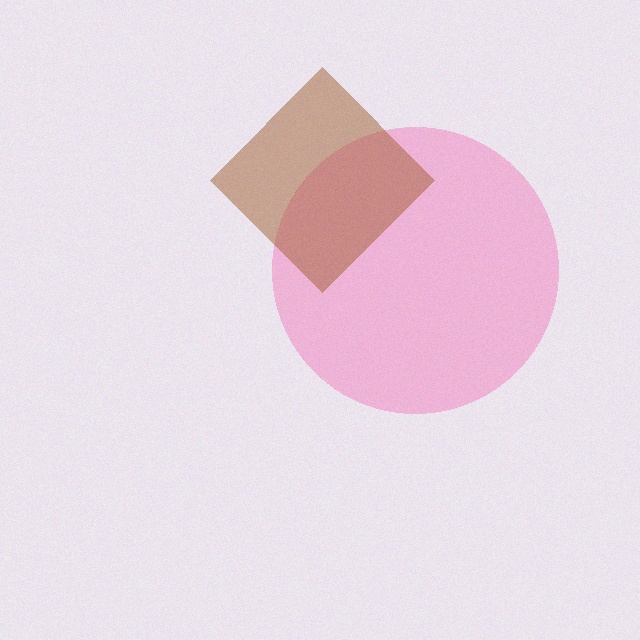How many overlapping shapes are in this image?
There are 2 overlapping shapes in the image.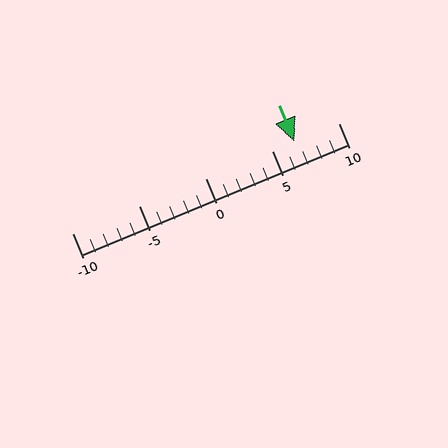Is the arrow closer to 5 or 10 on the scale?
The arrow is closer to 5.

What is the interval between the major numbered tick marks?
The major tick marks are spaced 5 units apart.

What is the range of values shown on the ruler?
The ruler shows values from -10 to 10.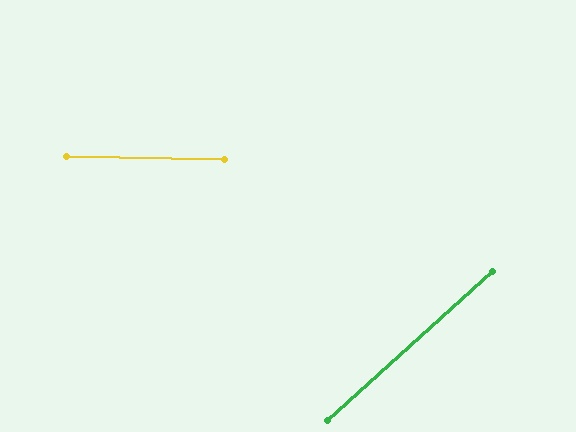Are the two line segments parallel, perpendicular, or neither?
Neither parallel nor perpendicular — they differ by about 43°.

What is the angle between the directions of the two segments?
Approximately 43 degrees.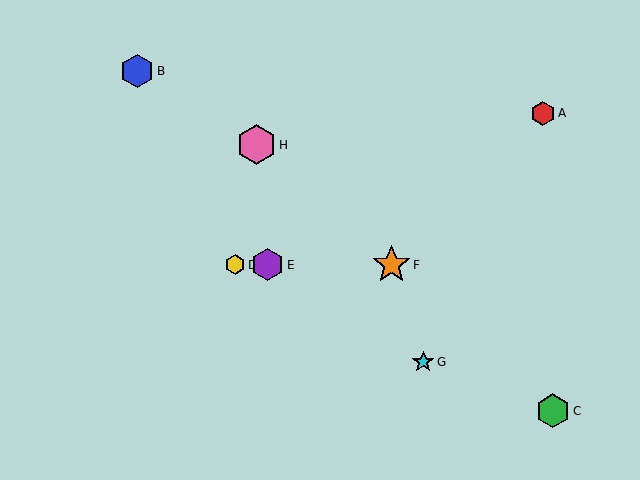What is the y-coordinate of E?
Object E is at y≈265.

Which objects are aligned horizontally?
Objects D, E, F are aligned horizontally.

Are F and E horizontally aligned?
Yes, both are at y≈265.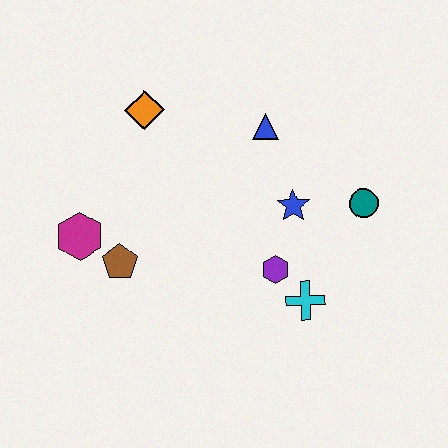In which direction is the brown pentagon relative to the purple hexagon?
The brown pentagon is to the left of the purple hexagon.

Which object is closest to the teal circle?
The blue star is closest to the teal circle.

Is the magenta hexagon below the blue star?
Yes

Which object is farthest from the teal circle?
The magenta hexagon is farthest from the teal circle.